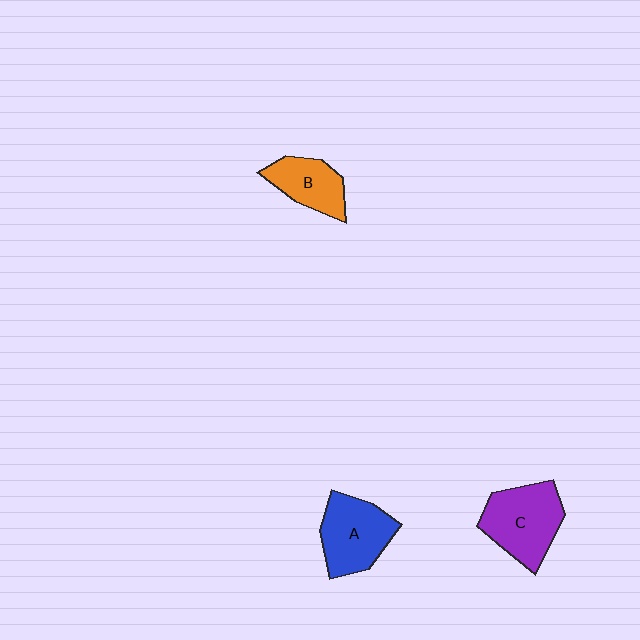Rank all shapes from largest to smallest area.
From largest to smallest: C (purple), A (blue), B (orange).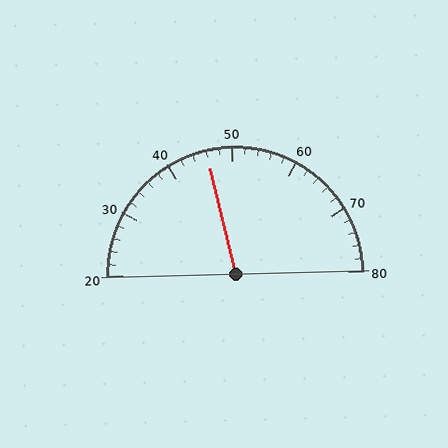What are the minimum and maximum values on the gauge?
The gauge ranges from 20 to 80.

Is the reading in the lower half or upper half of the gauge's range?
The reading is in the lower half of the range (20 to 80).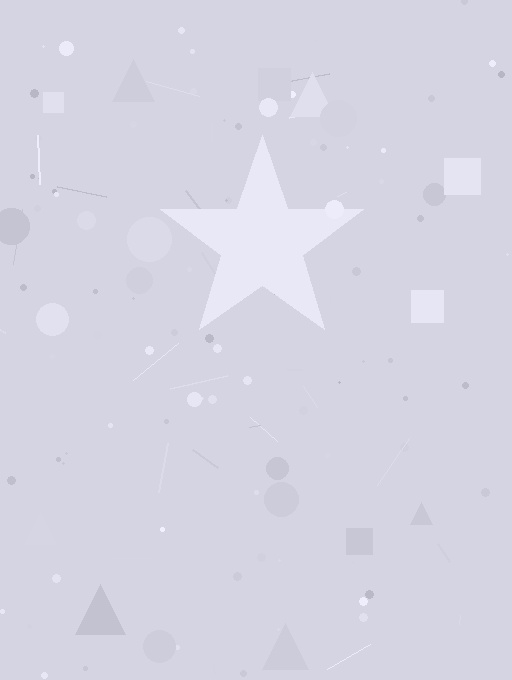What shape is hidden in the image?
A star is hidden in the image.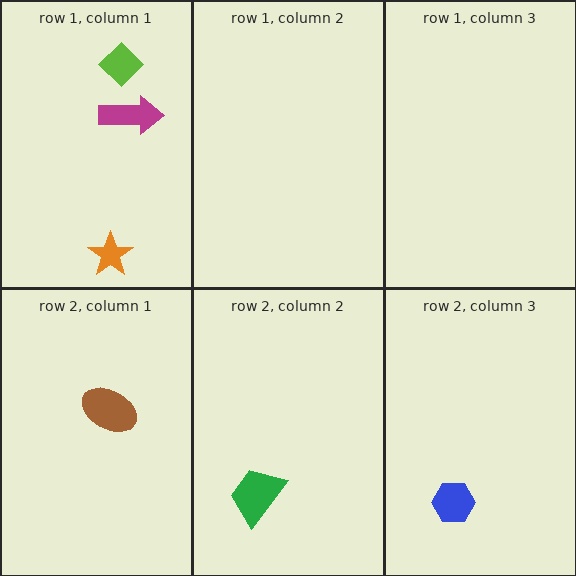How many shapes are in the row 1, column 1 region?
3.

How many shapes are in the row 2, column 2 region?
1.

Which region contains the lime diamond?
The row 1, column 1 region.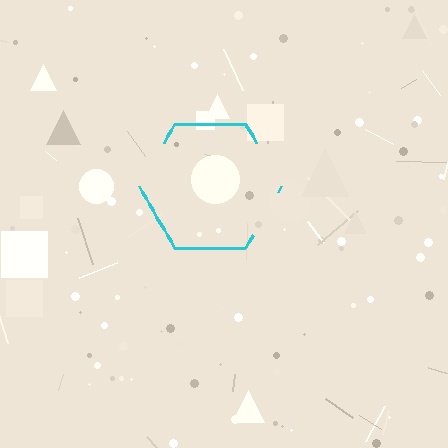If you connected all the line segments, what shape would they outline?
They would outline a hexagon.